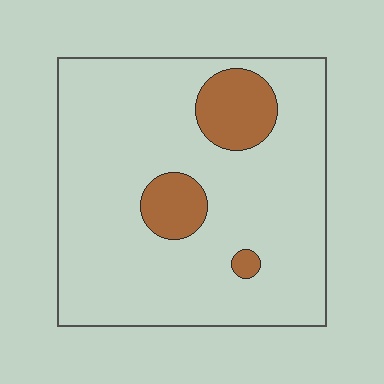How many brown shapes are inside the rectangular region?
3.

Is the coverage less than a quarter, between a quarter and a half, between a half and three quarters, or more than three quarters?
Less than a quarter.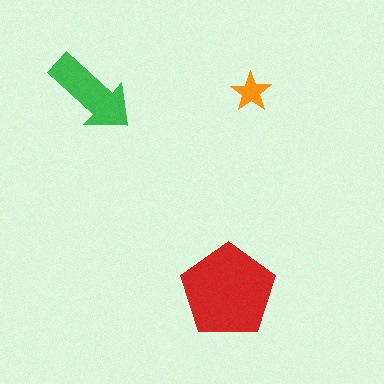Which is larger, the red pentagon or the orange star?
The red pentagon.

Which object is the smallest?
The orange star.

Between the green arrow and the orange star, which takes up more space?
The green arrow.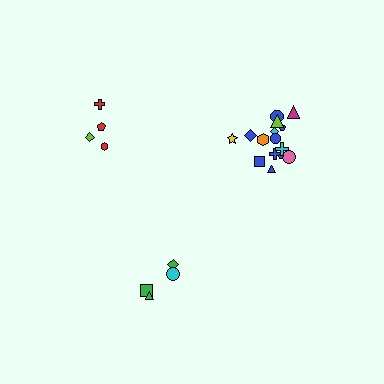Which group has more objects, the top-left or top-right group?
The top-right group.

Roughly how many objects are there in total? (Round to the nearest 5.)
Roughly 25 objects in total.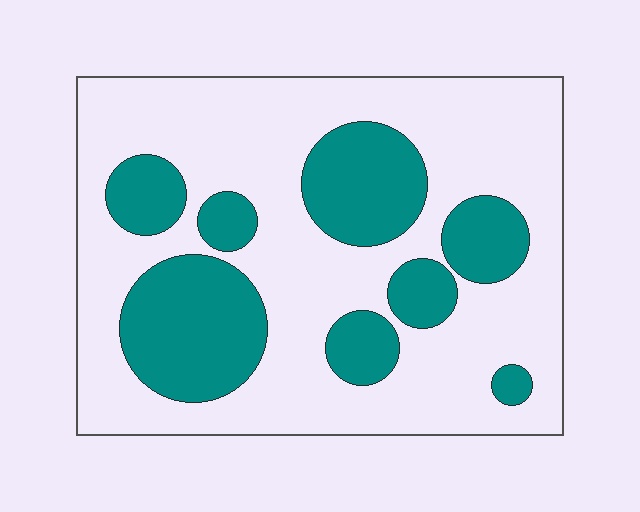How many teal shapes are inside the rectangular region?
8.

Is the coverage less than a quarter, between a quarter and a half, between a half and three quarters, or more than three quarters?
Between a quarter and a half.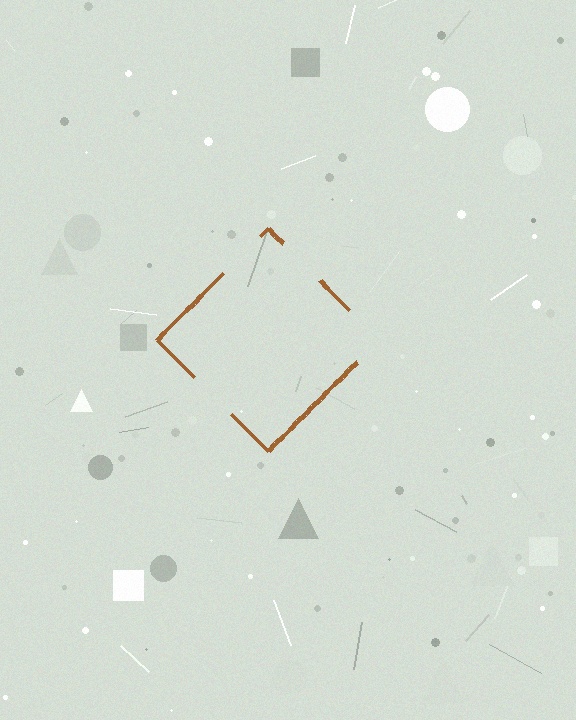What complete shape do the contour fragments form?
The contour fragments form a diamond.